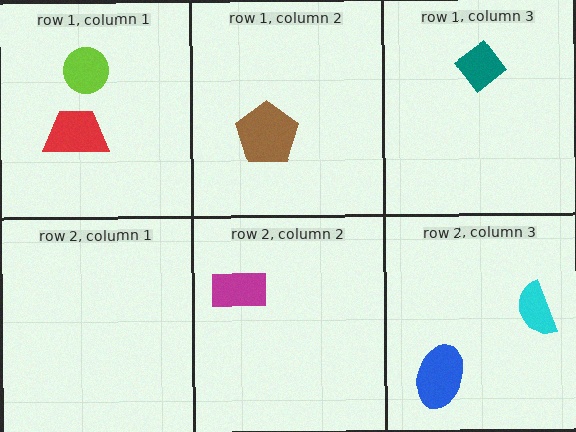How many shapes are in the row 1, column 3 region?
1.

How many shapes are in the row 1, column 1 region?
2.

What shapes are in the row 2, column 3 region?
The cyan semicircle, the blue ellipse.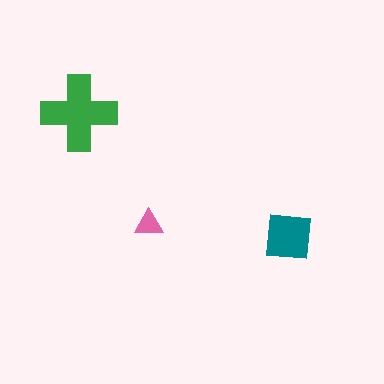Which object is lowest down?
The teal square is bottommost.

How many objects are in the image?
There are 3 objects in the image.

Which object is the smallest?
The pink triangle.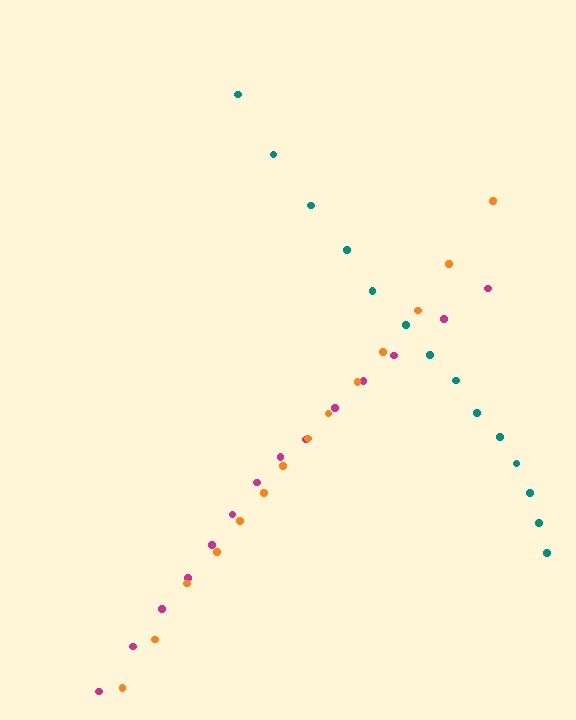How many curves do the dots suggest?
There are 3 distinct paths.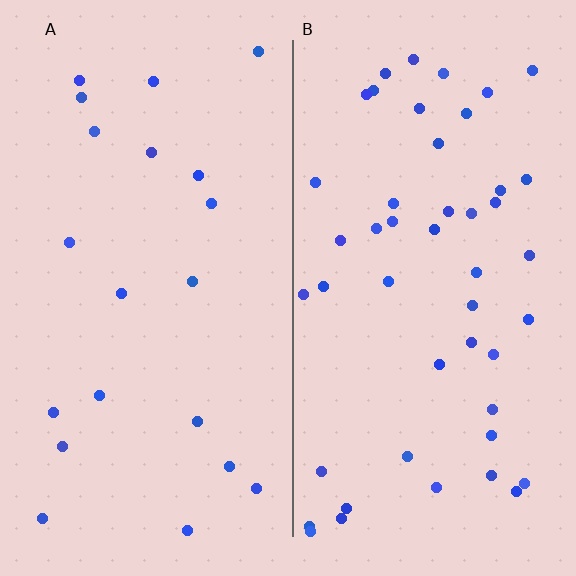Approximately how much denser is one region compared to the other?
Approximately 2.3× — region B over region A.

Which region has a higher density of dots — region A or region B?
B (the right).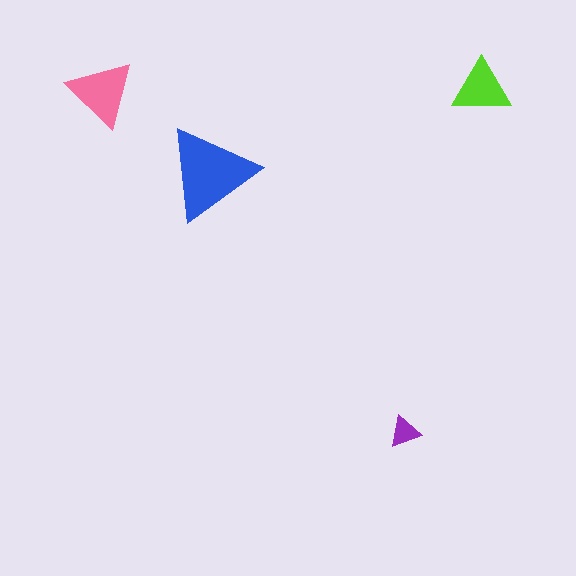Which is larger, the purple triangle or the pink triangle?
The pink one.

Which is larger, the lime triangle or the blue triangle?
The blue one.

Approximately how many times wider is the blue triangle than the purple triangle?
About 3 times wider.